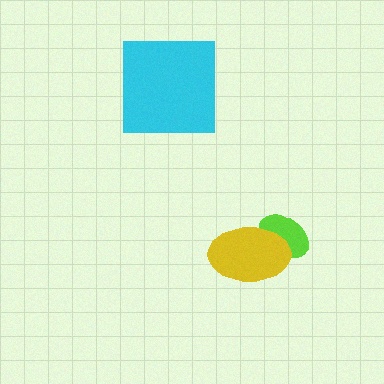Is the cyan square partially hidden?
No, no other shape covers it.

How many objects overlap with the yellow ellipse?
1 object overlaps with the yellow ellipse.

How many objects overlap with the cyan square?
0 objects overlap with the cyan square.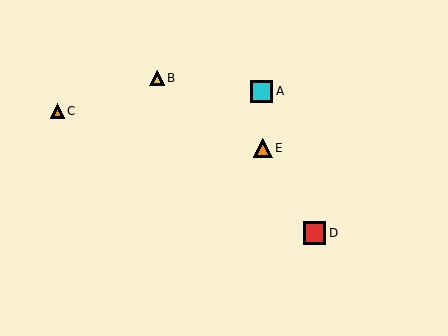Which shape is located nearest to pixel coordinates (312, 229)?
The red square (labeled D) at (315, 233) is nearest to that location.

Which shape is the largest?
The red square (labeled D) is the largest.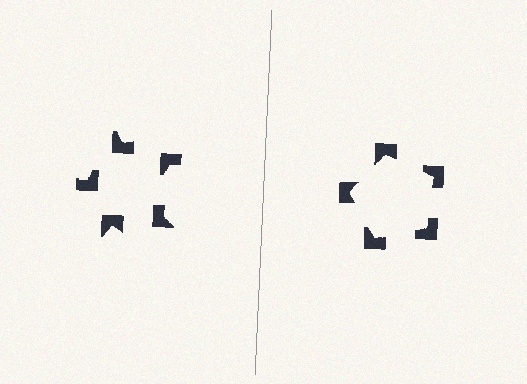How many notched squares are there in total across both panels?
10 — 5 on each side.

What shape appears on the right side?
An illusory pentagon.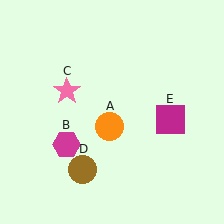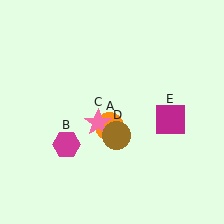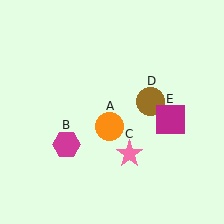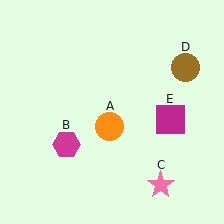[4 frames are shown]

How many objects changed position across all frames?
2 objects changed position: pink star (object C), brown circle (object D).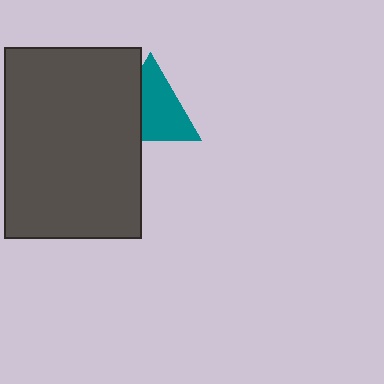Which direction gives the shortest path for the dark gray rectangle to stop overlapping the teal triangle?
Moving left gives the shortest separation.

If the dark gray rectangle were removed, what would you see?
You would see the complete teal triangle.